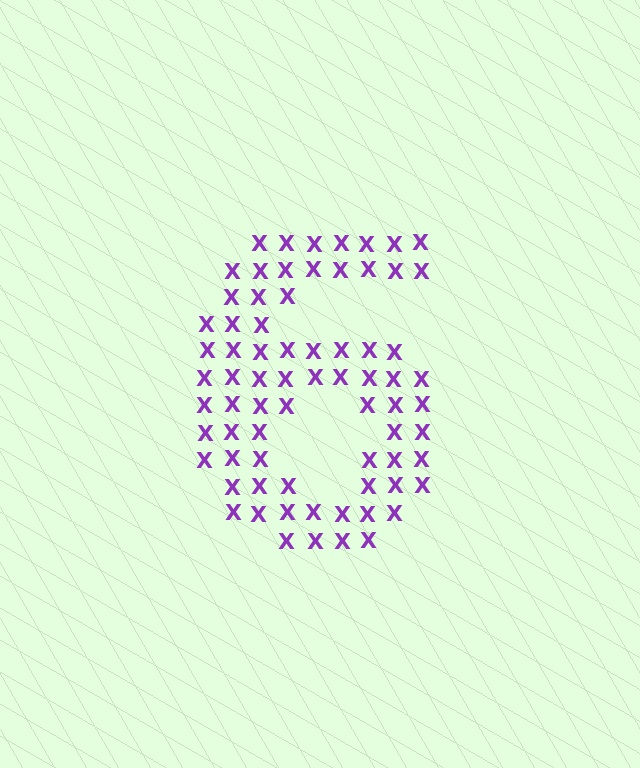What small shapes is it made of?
It is made of small letter X's.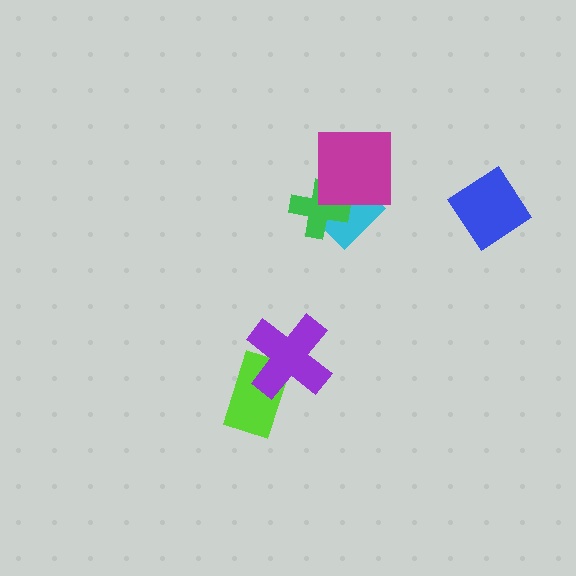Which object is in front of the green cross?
The magenta square is in front of the green cross.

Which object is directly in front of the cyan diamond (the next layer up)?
The green cross is directly in front of the cyan diamond.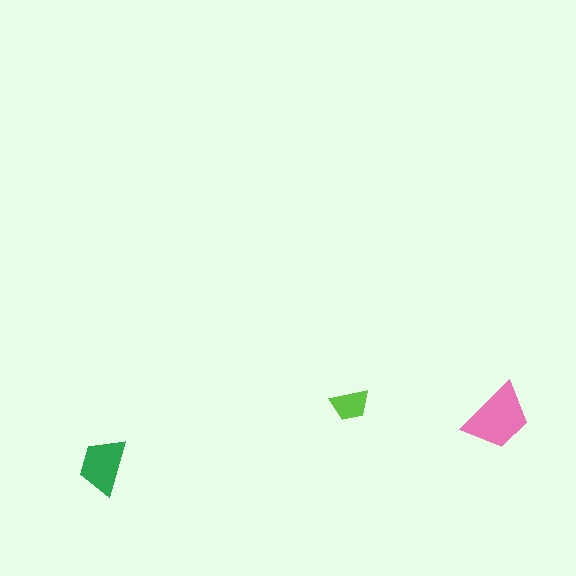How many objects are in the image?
There are 3 objects in the image.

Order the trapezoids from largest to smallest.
the pink one, the green one, the lime one.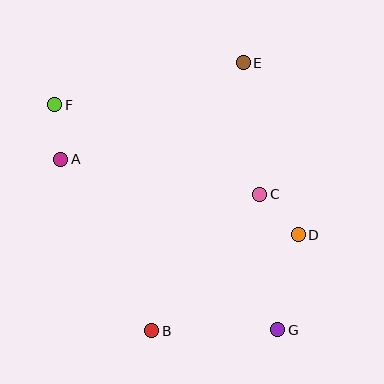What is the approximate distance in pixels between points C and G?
The distance between C and G is approximately 137 pixels.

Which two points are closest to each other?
Points A and F are closest to each other.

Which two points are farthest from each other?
Points F and G are farthest from each other.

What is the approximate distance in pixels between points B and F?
The distance between B and F is approximately 245 pixels.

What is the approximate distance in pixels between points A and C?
The distance between A and C is approximately 202 pixels.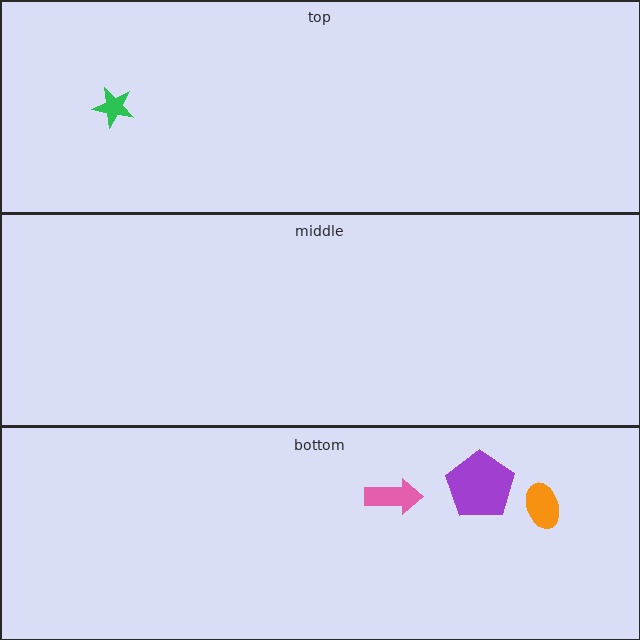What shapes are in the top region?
The green star.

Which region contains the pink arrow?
The bottom region.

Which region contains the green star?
The top region.